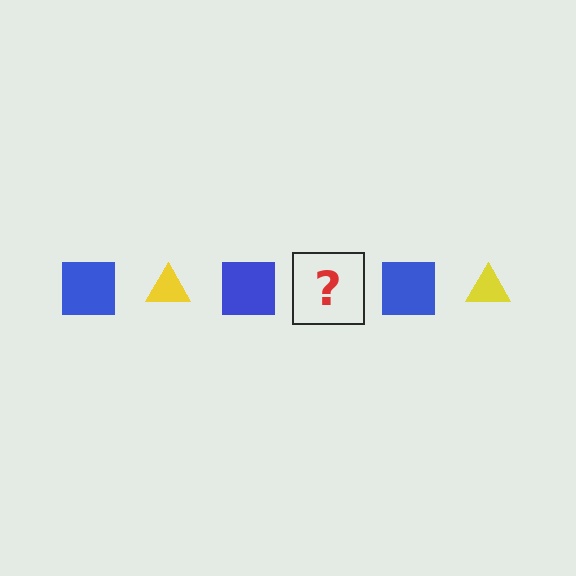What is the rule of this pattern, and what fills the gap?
The rule is that the pattern alternates between blue square and yellow triangle. The gap should be filled with a yellow triangle.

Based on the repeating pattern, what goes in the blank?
The blank should be a yellow triangle.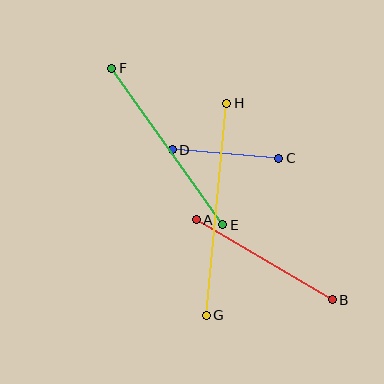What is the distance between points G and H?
The distance is approximately 213 pixels.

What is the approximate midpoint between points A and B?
The midpoint is at approximately (264, 260) pixels.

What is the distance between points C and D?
The distance is approximately 107 pixels.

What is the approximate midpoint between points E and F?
The midpoint is at approximately (167, 146) pixels.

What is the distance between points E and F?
The distance is approximately 192 pixels.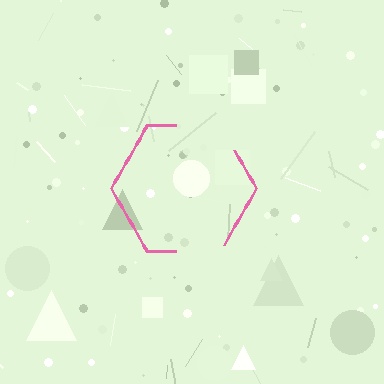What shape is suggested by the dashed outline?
The dashed outline suggests a hexagon.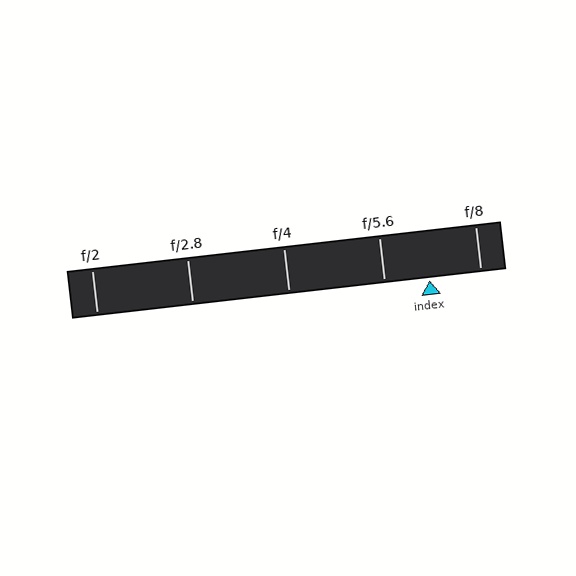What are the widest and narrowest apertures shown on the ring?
The widest aperture shown is f/2 and the narrowest is f/8.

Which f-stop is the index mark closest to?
The index mark is closest to f/5.6.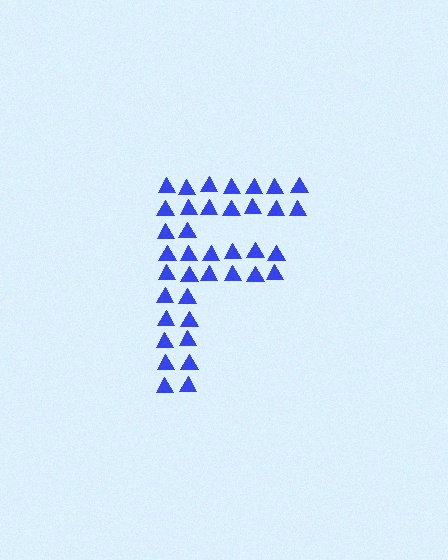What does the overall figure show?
The overall figure shows the letter F.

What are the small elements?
The small elements are triangles.